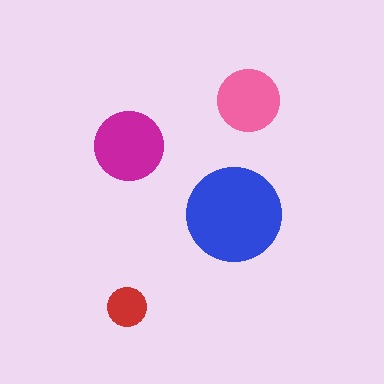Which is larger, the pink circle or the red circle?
The pink one.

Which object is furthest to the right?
The pink circle is rightmost.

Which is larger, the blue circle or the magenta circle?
The blue one.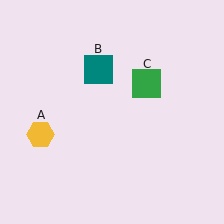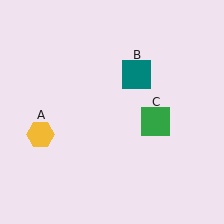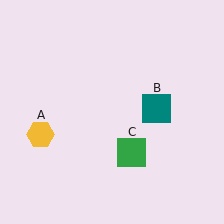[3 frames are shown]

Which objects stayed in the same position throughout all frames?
Yellow hexagon (object A) remained stationary.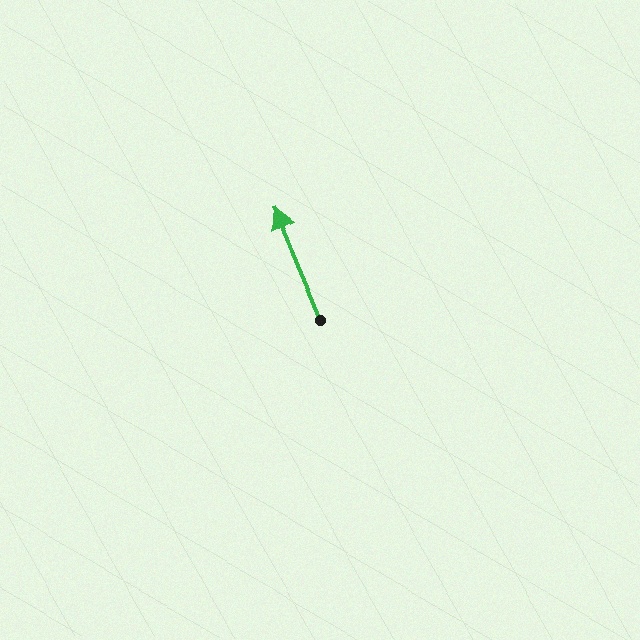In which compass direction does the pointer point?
Northwest.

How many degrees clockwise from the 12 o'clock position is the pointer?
Approximately 337 degrees.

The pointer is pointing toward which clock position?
Roughly 11 o'clock.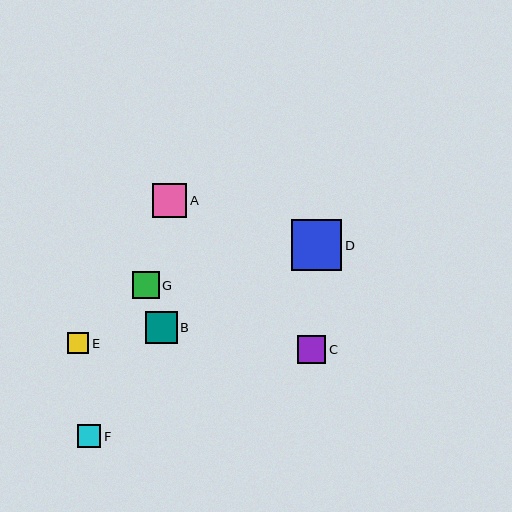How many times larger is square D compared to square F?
Square D is approximately 2.2 times the size of square F.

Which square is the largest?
Square D is the largest with a size of approximately 51 pixels.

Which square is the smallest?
Square E is the smallest with a size of approximately 21 pixels.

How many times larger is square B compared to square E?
Square B is approximately 1.5 times the size of square E.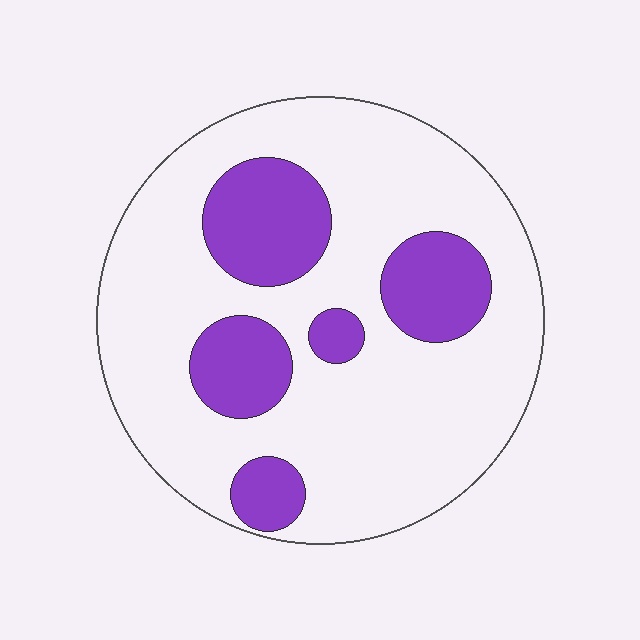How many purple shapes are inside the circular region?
5.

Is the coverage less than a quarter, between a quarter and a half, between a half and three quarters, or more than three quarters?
Less than a quarter.